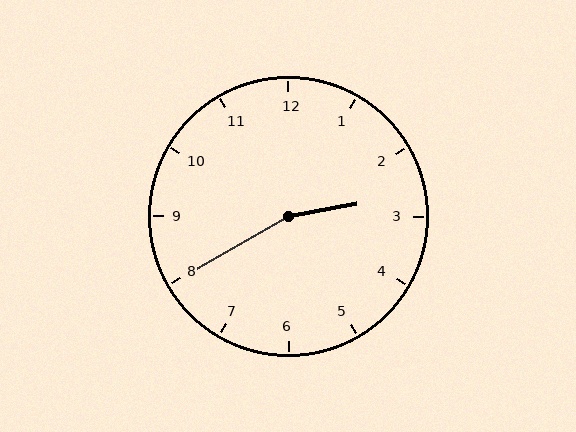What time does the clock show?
2:40.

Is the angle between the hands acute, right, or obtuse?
It is obtuse.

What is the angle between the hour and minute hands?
Approximately 160 degrees.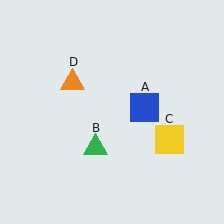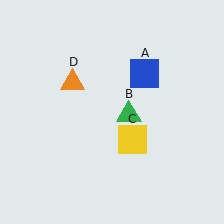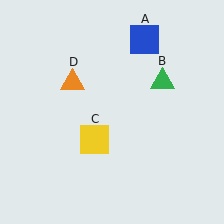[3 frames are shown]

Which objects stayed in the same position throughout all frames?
Orange triangle (object D) remained stationary.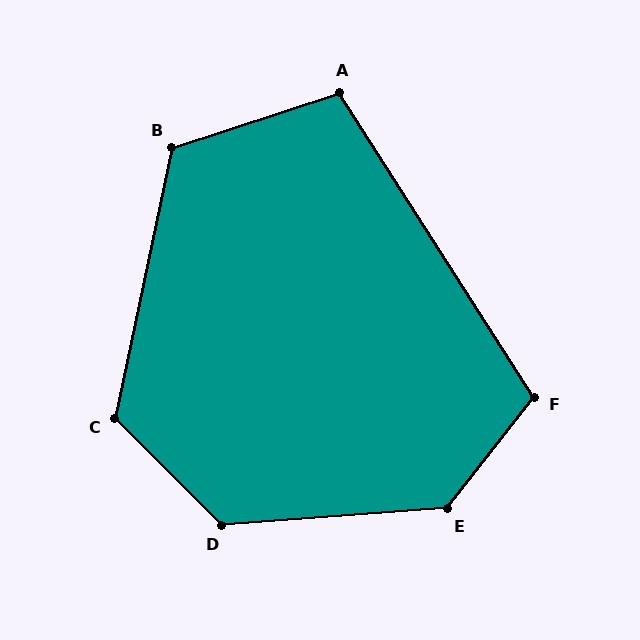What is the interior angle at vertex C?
Approximately 123 degrees (obtuse).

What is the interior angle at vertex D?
Approximately 131 degrees (obtuse).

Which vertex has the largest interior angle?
E, at approximately 132 degrees.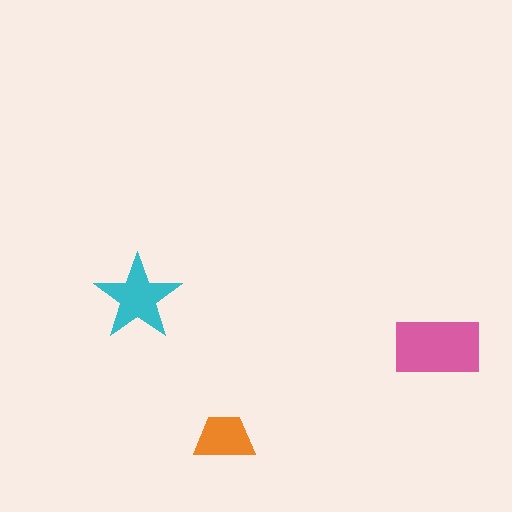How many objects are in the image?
There are 3 objects in the image.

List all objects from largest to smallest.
The pink rectangle, the cyan star, the orange trapezoid.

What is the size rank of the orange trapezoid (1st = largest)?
3rd.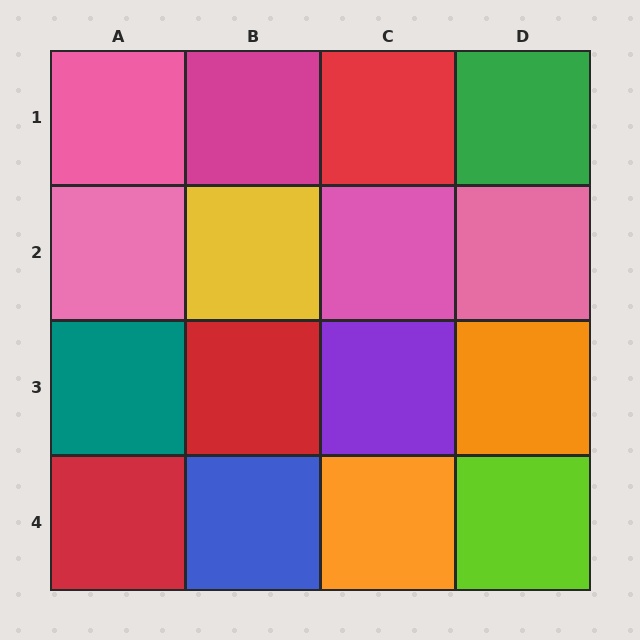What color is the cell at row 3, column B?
Red.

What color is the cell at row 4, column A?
Red.